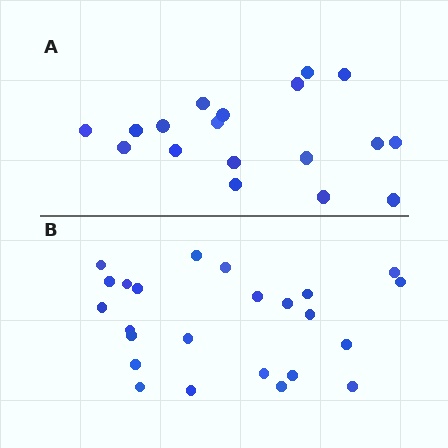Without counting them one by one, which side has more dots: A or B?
Region B (the bottom region) has more dots.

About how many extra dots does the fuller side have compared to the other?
Region B has about 6 more dots than region A.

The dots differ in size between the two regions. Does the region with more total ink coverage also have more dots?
No. Region A has more total ink coverage because its dots are larger, but region B actually contains more individual dots. Total area can be misleading — the number of items is what matters here.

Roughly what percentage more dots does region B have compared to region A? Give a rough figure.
About 35% more.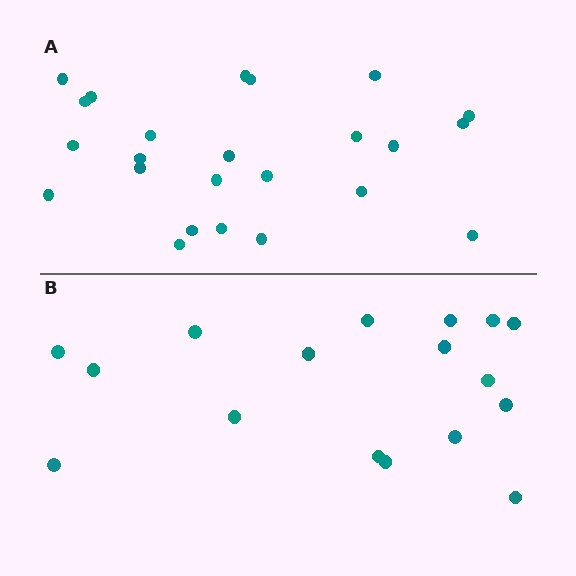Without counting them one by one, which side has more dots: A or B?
Region A (the top region) has more dots.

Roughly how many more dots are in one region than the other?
Region A has roughly 8 or so more dots than region B.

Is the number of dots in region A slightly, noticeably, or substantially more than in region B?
Region A has noticeably more, but not dramatically so. The ratio is roughly 1.4 to 1.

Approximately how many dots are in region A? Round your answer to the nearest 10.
About 20 dots. (The exact count is 24, which rounds to 20.)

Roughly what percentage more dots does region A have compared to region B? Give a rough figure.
About 40% more.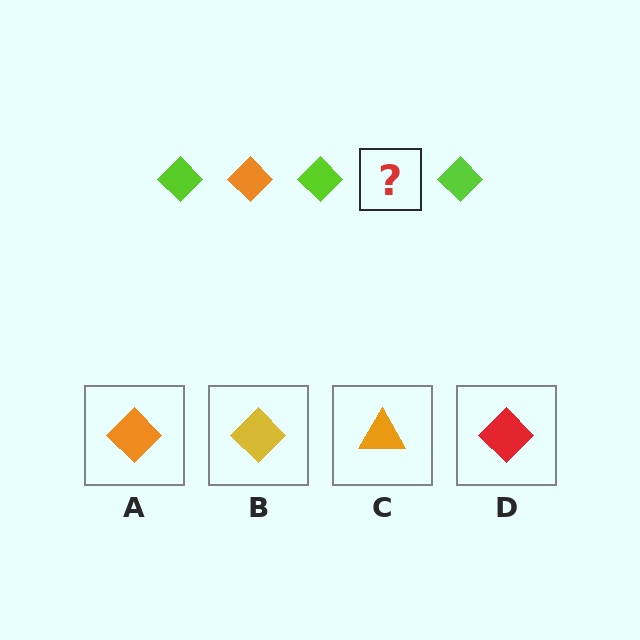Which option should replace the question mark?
Option A.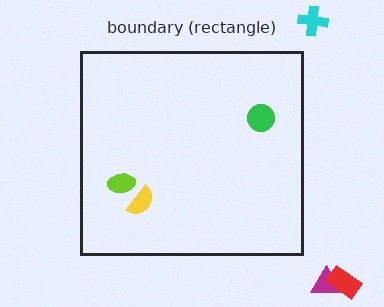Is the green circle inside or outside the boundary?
Inside.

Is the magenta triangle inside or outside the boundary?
Outside.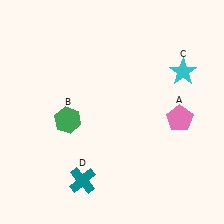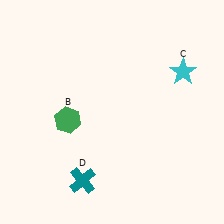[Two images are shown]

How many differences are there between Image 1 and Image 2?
There is 1 difference between the two images.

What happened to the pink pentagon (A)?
The pink pentagon (A) was removed in Image 2. It was in the bottom-right area of Image 1.